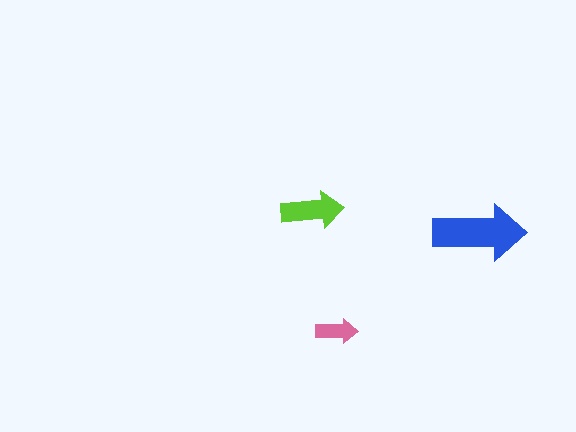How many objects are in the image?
There are 3 objects in the image.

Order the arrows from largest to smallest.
the blue one, the lime one, the pink one.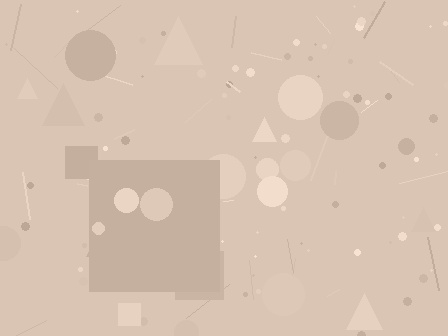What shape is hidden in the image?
A square is hidden in the image.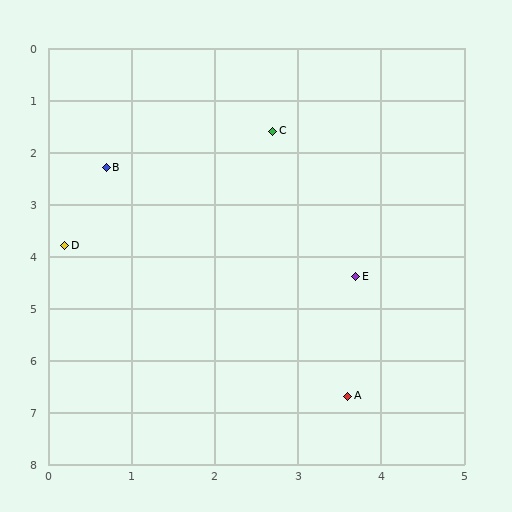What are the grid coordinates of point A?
Point A is at approximately (3.6, 6.7).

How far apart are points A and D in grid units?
Points A and D are about 4.5 grid units apart.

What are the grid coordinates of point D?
Point D is at approximately (0.2, 3.8).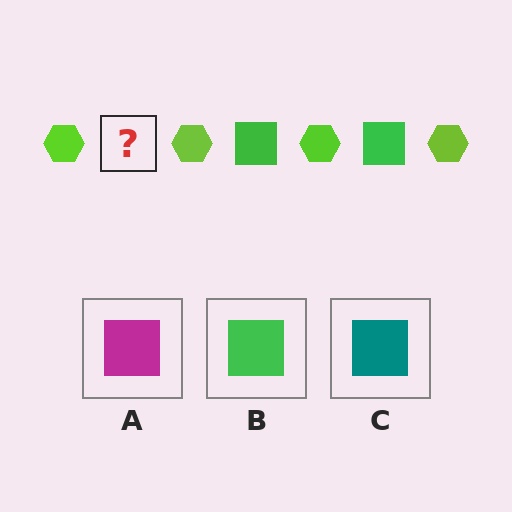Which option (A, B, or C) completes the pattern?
B.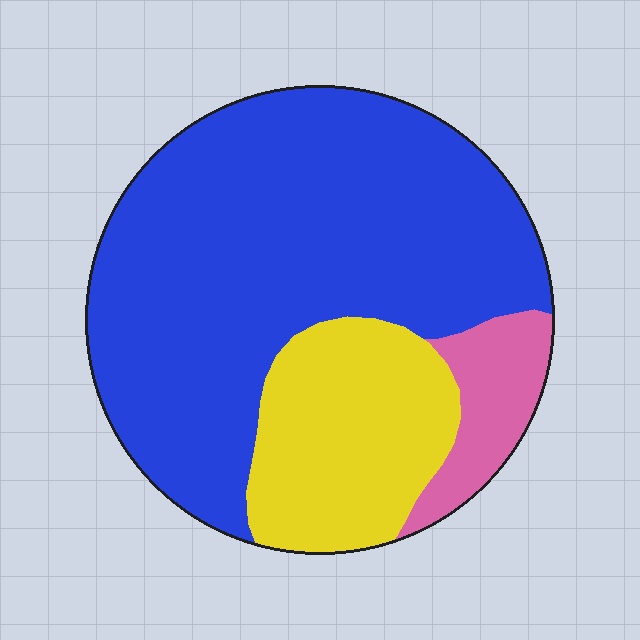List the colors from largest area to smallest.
From largest to smallest: blue, yellow, pink.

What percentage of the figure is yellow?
Yellow takes up about one quarter (1/4) of the figure.